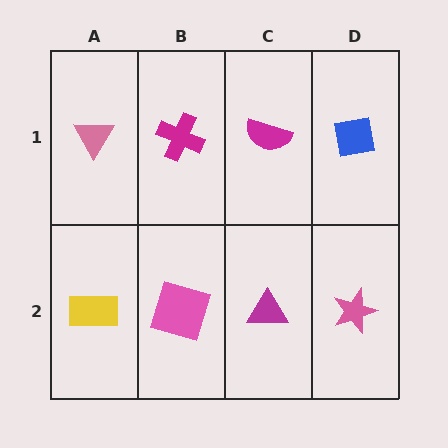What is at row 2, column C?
A magenta triangle.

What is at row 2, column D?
A pink star.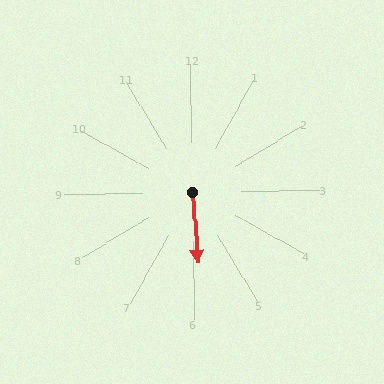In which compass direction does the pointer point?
South.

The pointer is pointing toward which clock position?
Roughly 6 o'clock.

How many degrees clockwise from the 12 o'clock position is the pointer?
Approximately 177 degrees.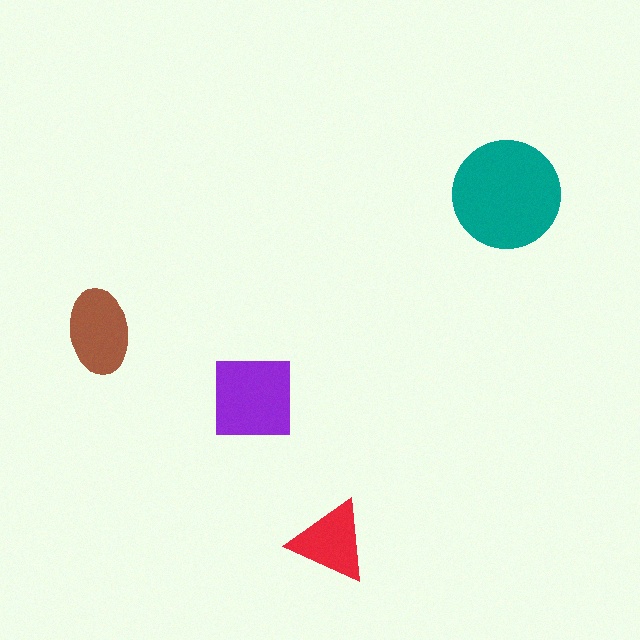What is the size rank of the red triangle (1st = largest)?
4th.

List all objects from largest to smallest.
The teal circle, the purple square, the brown ellipse, the red triangle.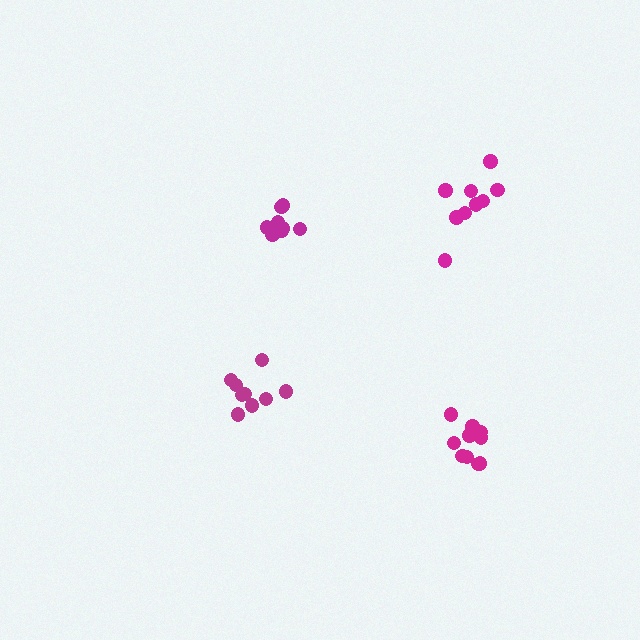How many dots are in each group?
Group 1: 10 dots, Group 2: 9 dots, Group 3: 8 dots, Group 4: 9 dots (36 total).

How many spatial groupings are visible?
There are 4 spatial groupings.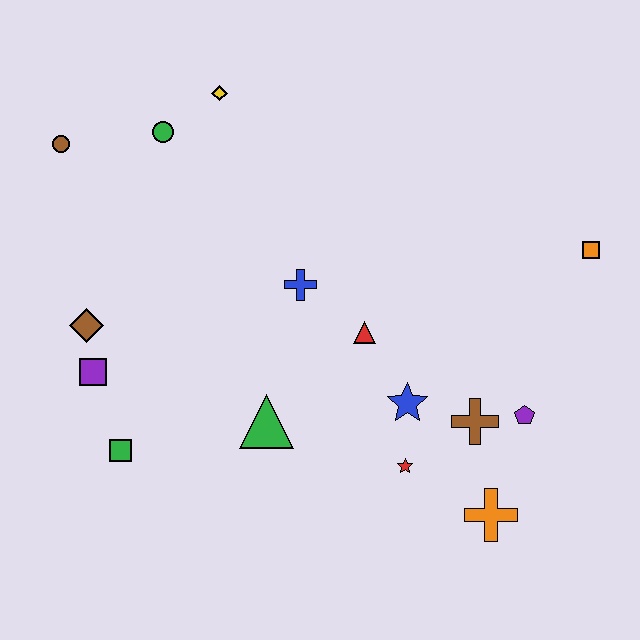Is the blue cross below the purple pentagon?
No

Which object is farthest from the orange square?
The brown circle is farthest from the orange square.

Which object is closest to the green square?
The purple square is closest to the green square.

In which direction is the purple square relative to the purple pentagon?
The purple square is to the left of the purple pentagon.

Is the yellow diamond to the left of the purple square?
No